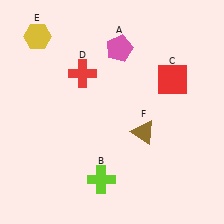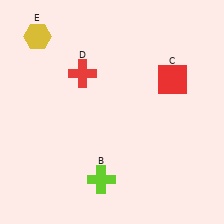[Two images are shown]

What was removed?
The brown triangle (F), the pink pentagon (A) were removed in Image 2.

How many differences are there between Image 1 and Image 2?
There are 2 differences between the two images.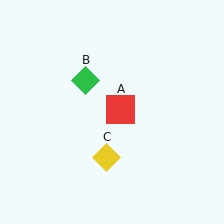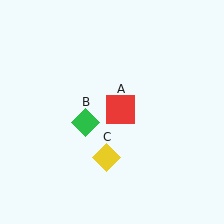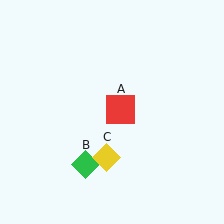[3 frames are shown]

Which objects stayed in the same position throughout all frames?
Red square (object A) and yellow diamond (object C) remained stationary.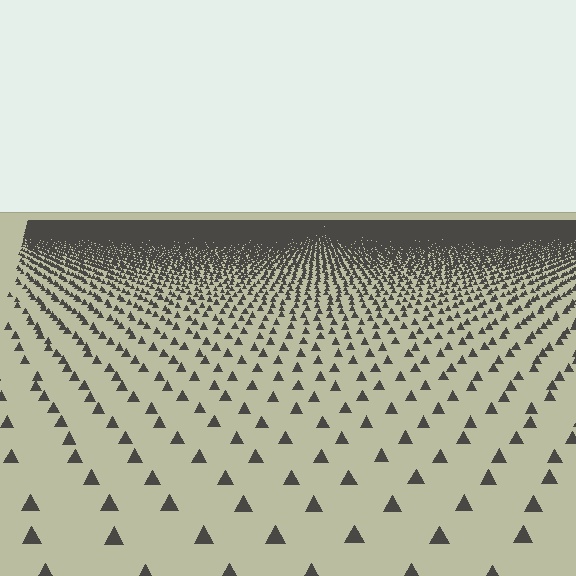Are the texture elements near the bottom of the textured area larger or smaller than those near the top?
Larger. Near the bottom, elements are closer to the viewer and appear at a bigger on-screen size.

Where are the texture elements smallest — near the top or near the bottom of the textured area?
Near the top.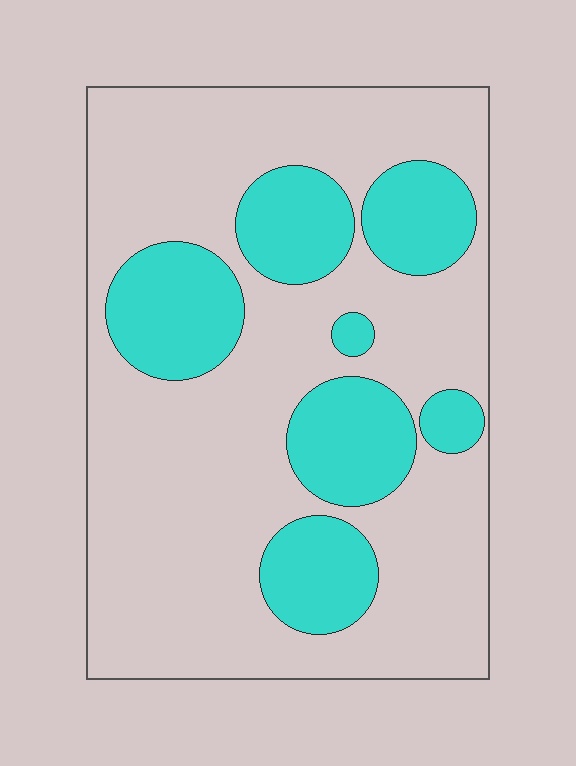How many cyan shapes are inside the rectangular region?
7.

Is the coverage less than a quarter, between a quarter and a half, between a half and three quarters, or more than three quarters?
Between a quarter and a half.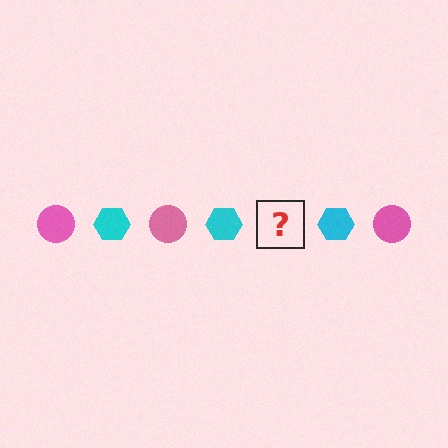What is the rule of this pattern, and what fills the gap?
The rule is that the pattern alternates between pink circle and cyan hexagon. The gap should be filled with a pink circle.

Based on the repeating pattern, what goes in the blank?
The blank should be a pink circle.